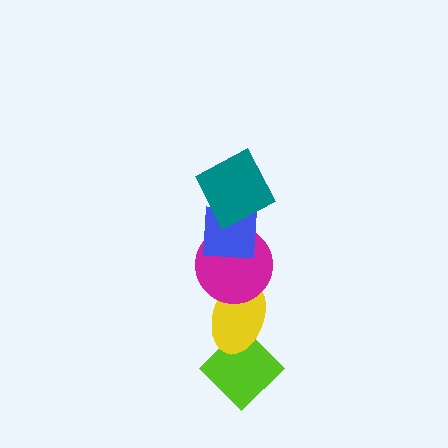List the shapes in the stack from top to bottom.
From top to bottom: the teal square, the blue square, the magenta circle, the yellow ellipse, the lime diamond.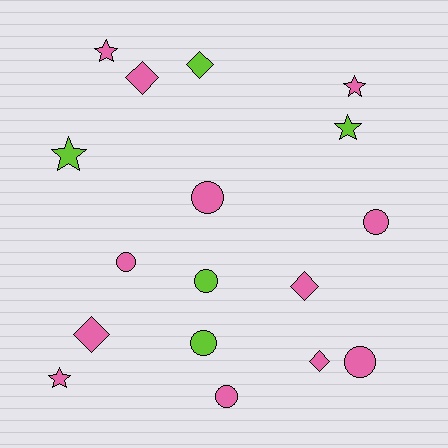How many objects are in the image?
There are 17 objects.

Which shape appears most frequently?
Circle, with 7 objects.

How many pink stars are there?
There are 3 pink stars.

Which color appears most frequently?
Pink, with 12 objects.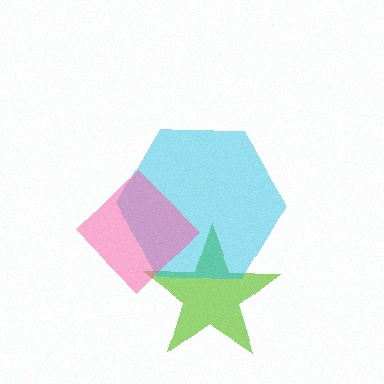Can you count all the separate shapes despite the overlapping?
Yes, there are 3 separate shapes.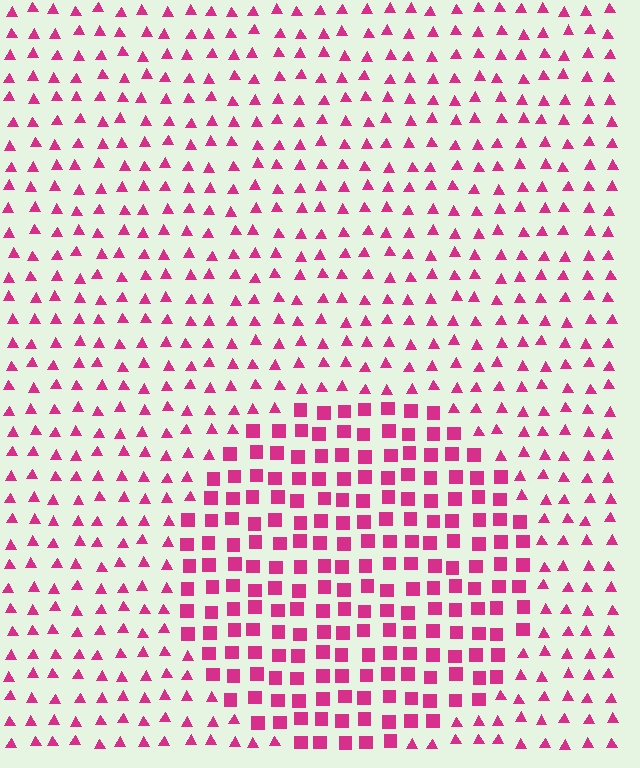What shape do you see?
I see a circle.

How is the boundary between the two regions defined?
The boundary is defined by a change in element shape: squares inside vs. triangles outside. All elements share the same color and spacing.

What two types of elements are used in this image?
The image uses squares inside the circle region and triangles outside it.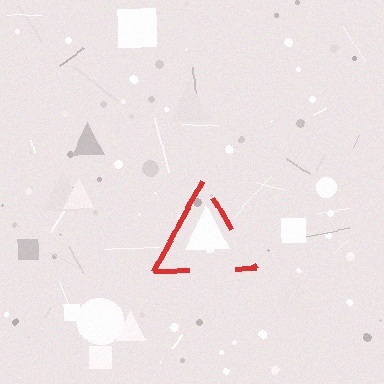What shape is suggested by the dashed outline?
The dashed outline suggests a triangle.